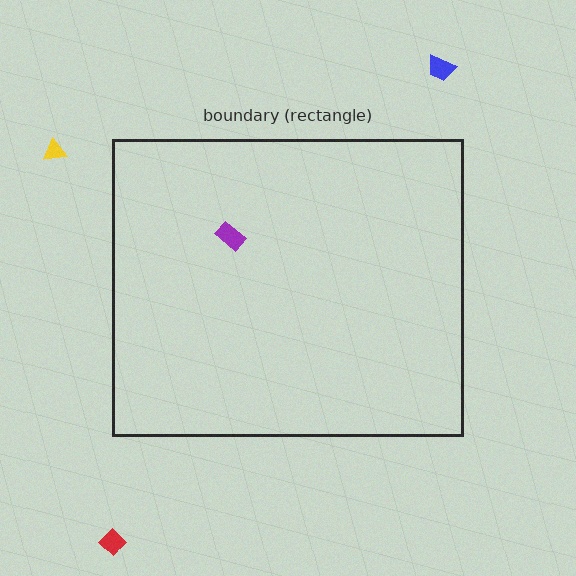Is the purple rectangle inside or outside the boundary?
Inside.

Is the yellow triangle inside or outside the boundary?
Outside.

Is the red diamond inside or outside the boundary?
Outside.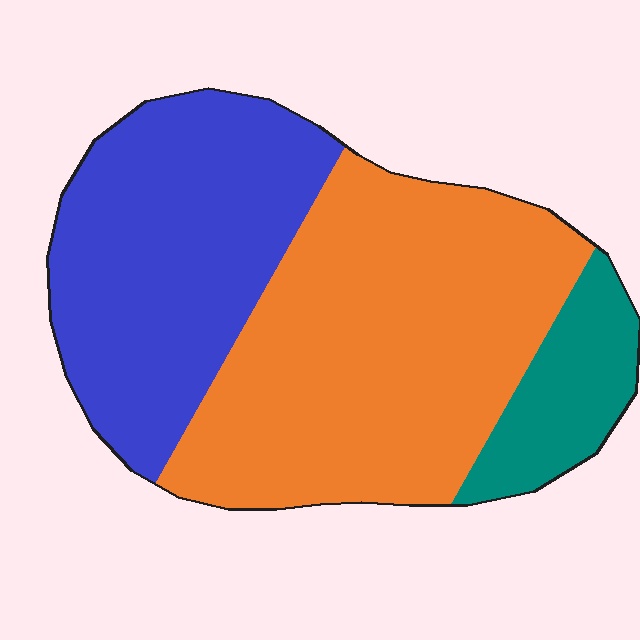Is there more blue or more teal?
Blue.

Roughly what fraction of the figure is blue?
Blue takes up about three eighths (3/8) of the figure.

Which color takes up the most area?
Orange, at roughly 50%.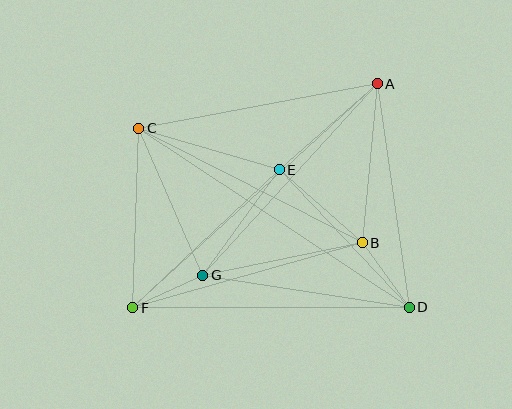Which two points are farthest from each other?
Points A and F are farthest from each other.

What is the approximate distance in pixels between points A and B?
The distance between A and B is approximately 160 pixels.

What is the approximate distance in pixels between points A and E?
The distance between A and E is approximately 130 pixels.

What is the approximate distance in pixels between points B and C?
The distance between B and C is approximately 251 pixels.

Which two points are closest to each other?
Points F and G are closest to each other.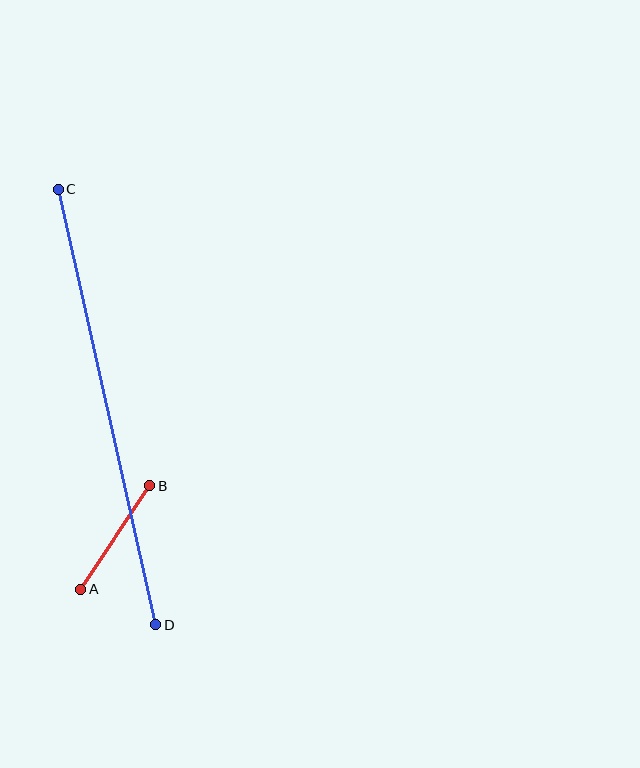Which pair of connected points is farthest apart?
Points C and D are farthest apart.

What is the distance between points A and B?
The distance is approximately 125 pixels.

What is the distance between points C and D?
The distance is approximately 446 pixels.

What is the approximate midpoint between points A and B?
The midpoint is at approximately (115, 537) pixels.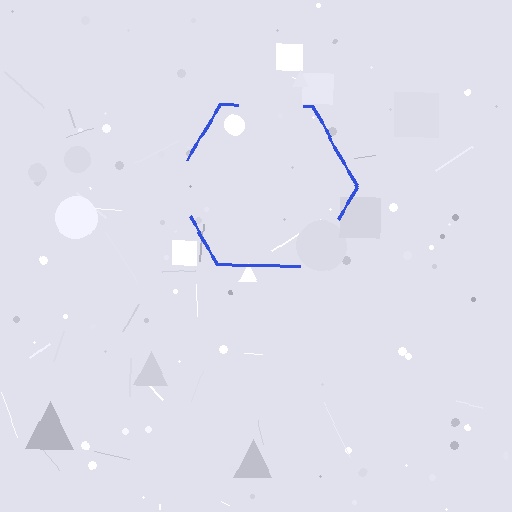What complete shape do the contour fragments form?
The contour fragments form a hexagon.